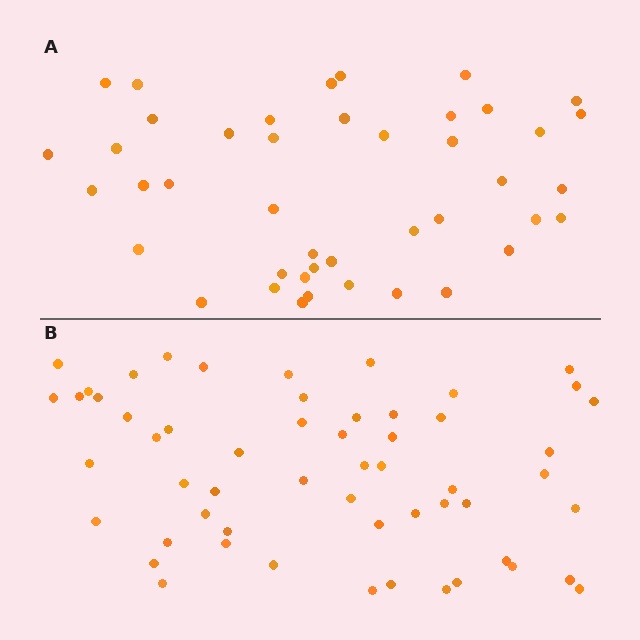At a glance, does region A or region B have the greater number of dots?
Region B (the bottom region) has more dots.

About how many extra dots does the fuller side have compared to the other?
Region B has approximately 15 more dots than region A.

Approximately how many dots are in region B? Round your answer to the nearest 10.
About 60 dots. (The exact count is 56, which rounds to 60.)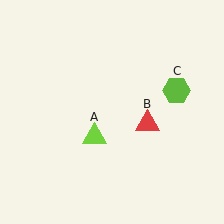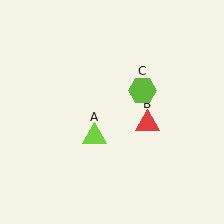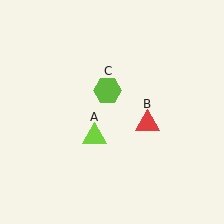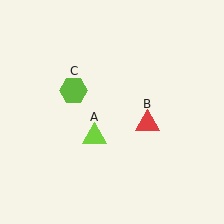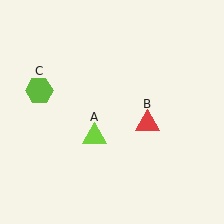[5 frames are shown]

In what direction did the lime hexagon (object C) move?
The lime hexagon (object C) moved left.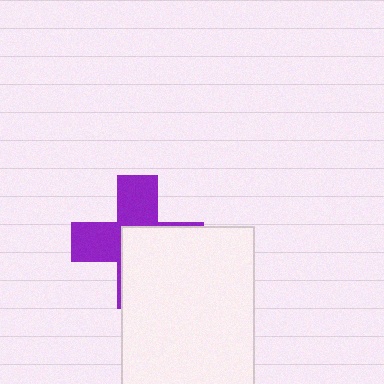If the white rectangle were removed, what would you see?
You would see the complete purple cross.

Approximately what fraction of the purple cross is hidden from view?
Roughly 52% of the purple cross is hidden behind the white rectangle.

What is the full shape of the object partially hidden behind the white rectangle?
The partially hidden object is a purple cross.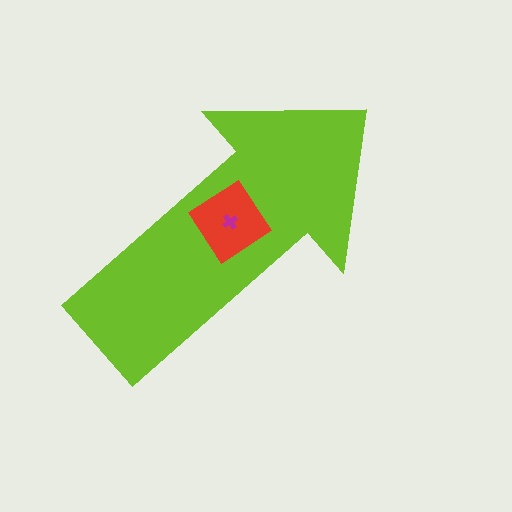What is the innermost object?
The magenta cross.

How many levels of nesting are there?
3.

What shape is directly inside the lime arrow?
The red diamond.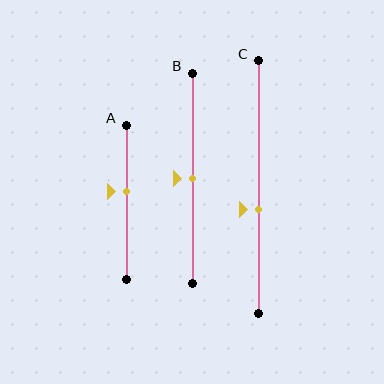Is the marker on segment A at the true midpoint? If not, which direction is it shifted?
No, the marker on segment A is shifted upward by about 7% of the segment length.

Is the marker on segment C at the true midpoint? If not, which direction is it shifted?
No, the marker on segment C is shifted downward by about 9% of the segment length.